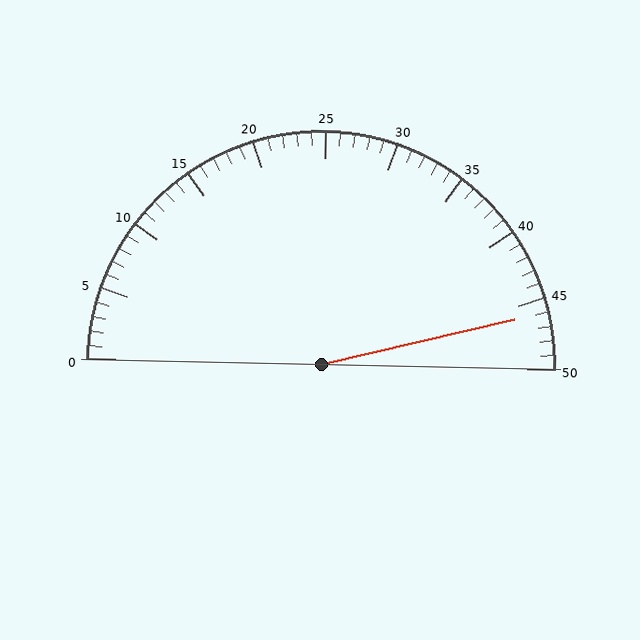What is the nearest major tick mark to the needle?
The nearest major tick mark is 45.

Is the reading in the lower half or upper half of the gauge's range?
The reading is in the upper half of the range (0 to 50).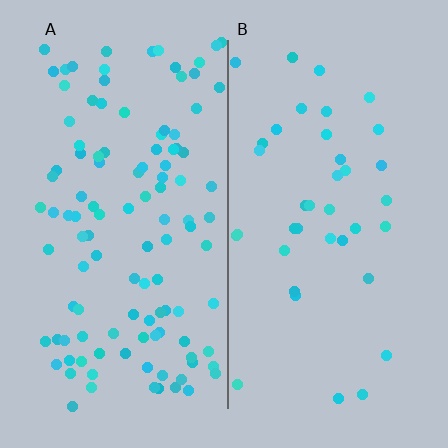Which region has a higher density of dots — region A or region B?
A (the left).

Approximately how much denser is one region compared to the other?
Approximately 2.9× — region A over region B.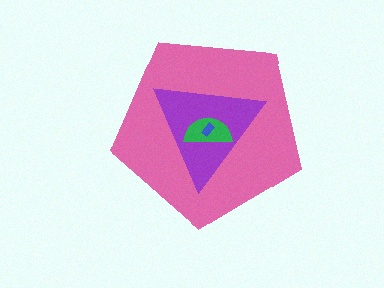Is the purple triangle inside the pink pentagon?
Yes.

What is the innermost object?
The blue rectangle.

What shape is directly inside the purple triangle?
The green semicircle.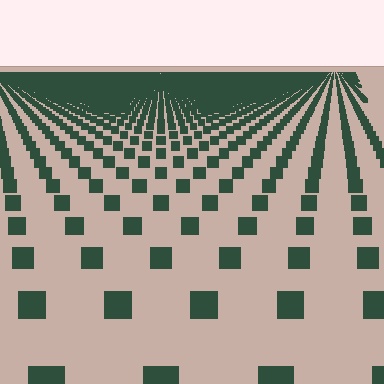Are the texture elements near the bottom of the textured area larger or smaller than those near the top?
Larger. Near the bottom, elements are closer to the viewer and appear at a bigger on-screen size.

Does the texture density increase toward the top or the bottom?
Density increases toward the top.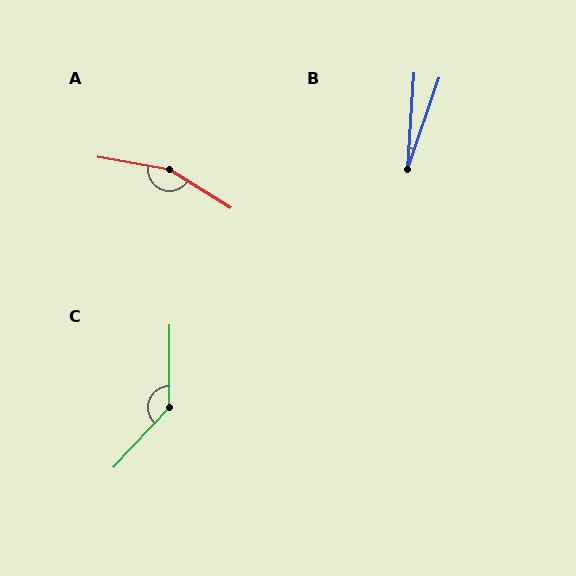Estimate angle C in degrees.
Approximately 138 degrees.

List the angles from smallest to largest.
B (15°), C (138°), A (157°).